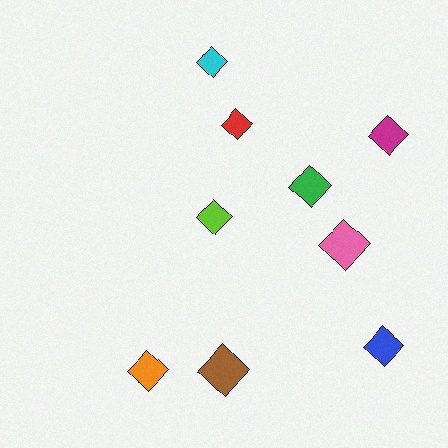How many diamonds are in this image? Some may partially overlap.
There are 9 diamonds.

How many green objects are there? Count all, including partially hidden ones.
There is 1 green object.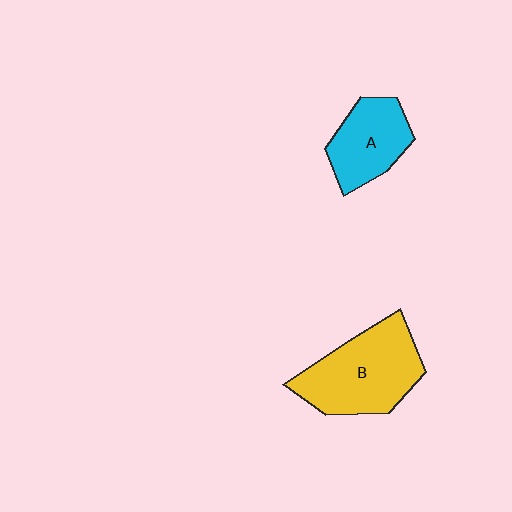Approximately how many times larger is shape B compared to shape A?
Approximately 1.6 times.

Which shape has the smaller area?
Shape A (cyan).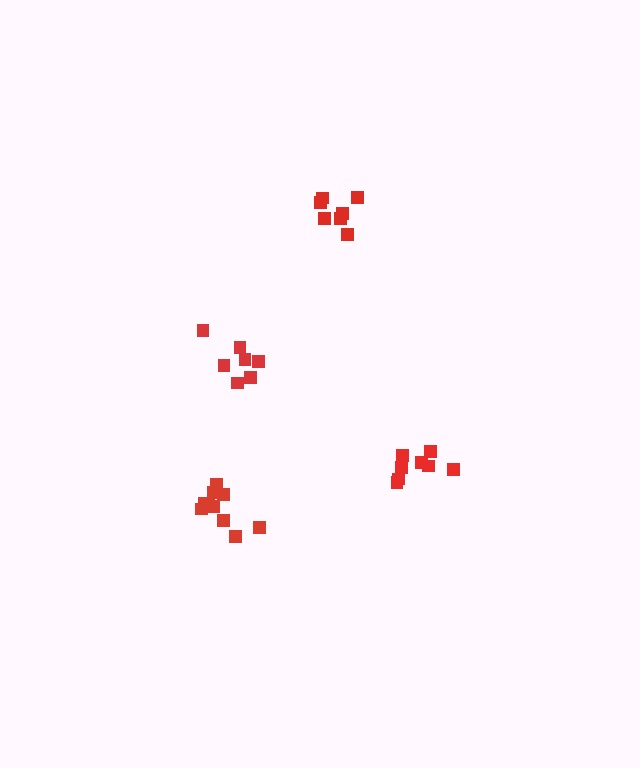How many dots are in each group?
Group 1: 10 dots, Group 2: 7 dots, Group 3: 8 dots, Group 4: 7 dots (32 total).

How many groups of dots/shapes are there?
There are 4 groups.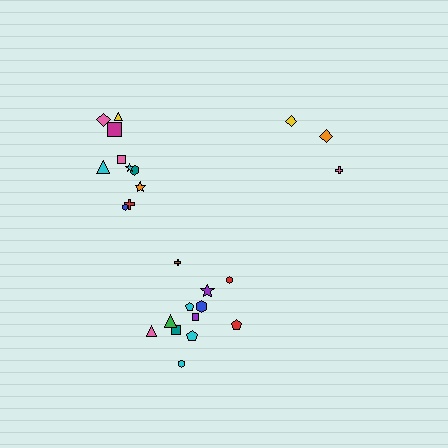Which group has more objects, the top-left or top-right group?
The top-left group.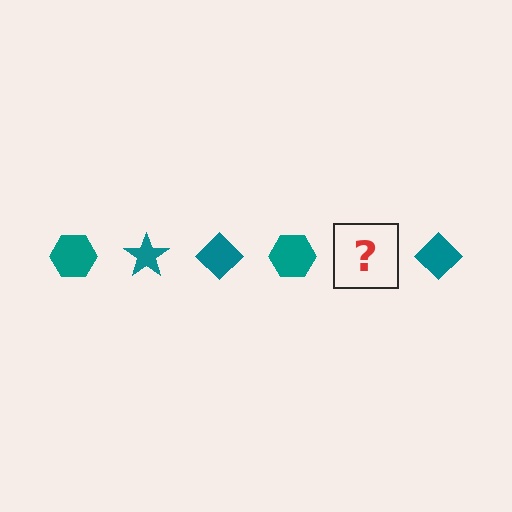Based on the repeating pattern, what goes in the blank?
The blank should be a teal star.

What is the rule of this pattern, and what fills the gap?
The rule is that the pattern cycles through hexagon, star, diamond shapes in teal. The gap should be filled with a teal star.